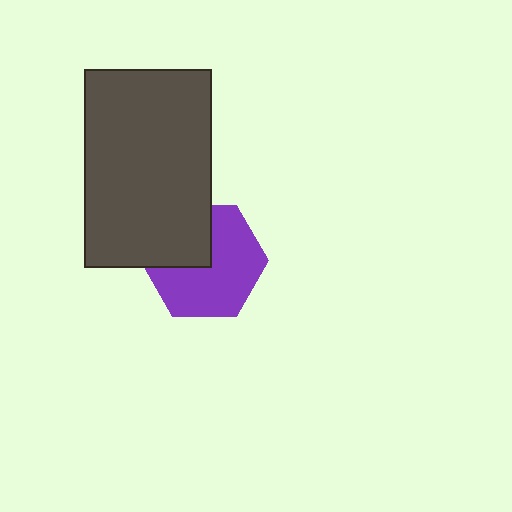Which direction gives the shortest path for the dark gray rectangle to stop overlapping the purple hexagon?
Moving toward the upper-left gives the shortest separation.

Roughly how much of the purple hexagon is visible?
Most of it is visible (roughly 67%).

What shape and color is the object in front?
The object in front is a dark gray rectangle.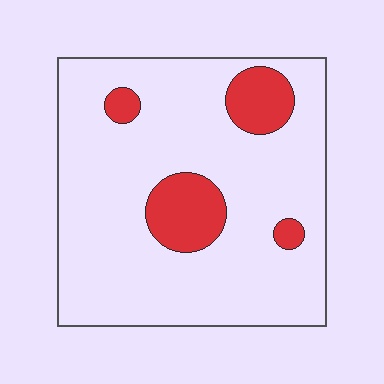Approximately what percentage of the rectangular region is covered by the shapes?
Approximately 15%.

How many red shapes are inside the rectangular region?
4.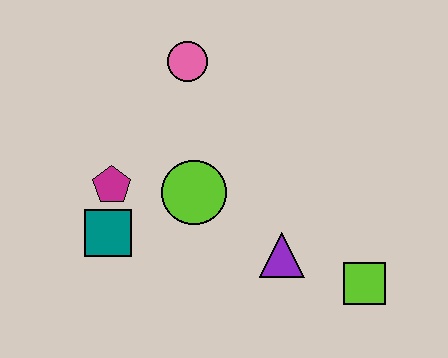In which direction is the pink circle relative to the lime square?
The pink circle is above the lime square.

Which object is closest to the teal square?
The magenta pentagon is closest to the teal square.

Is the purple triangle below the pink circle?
Yes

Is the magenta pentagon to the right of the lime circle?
No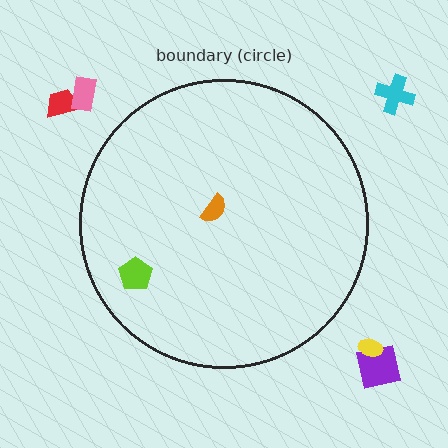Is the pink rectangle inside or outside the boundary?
Outside.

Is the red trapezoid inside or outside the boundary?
Outside.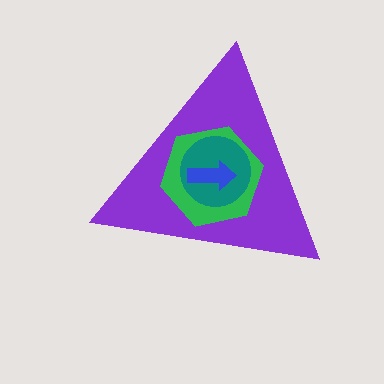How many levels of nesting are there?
4.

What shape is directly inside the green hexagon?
The teal circle.